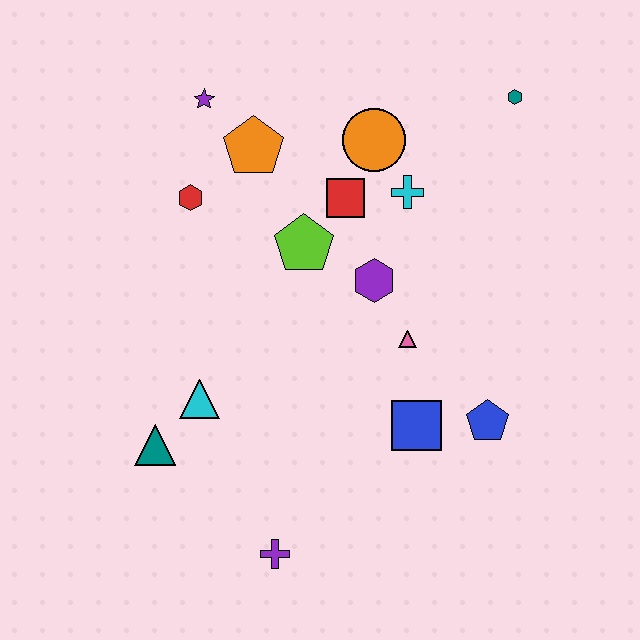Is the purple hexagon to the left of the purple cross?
No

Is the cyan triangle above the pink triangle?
No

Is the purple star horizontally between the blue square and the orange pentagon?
No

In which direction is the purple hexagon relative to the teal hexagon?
The purple hexagon is below the teal hexagon.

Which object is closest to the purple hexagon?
The pink triangle is closest to the purple hexagon.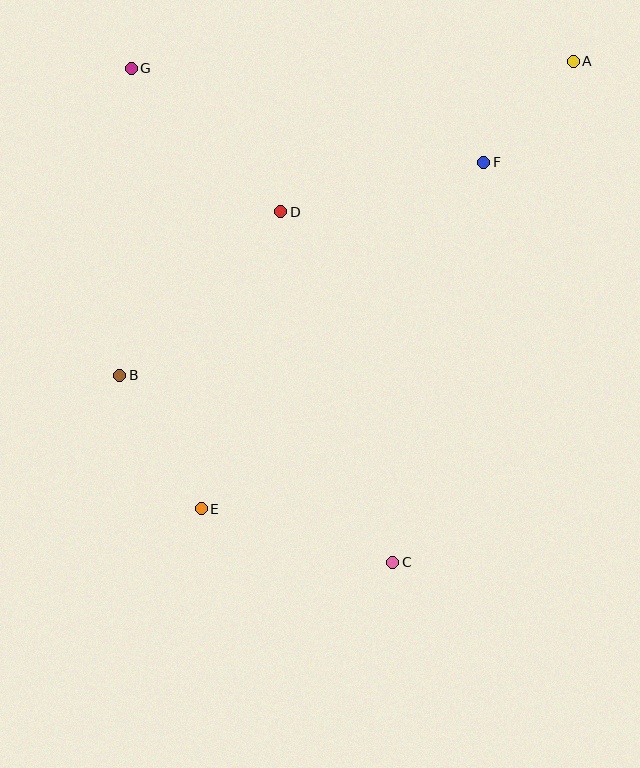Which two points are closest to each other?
Points A and F are closest to each other.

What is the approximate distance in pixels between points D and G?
The distance between D and G is approximately 207 pixels.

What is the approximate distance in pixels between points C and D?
The distance between C and D is approximately 368 pixels.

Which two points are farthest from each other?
Points A and E are farthest from each other.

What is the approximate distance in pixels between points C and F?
The distance between C and F is approximately 410 pixels.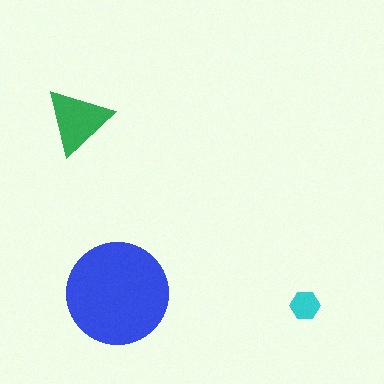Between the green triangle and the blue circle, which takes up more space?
The blue circle.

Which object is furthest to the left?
The green triangle is leftmost.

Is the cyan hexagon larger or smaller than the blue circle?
Smaller.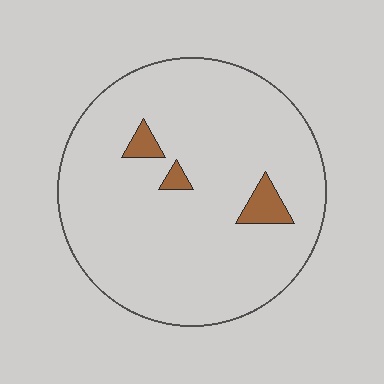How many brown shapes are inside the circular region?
3.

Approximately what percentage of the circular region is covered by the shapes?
Approximately 5%.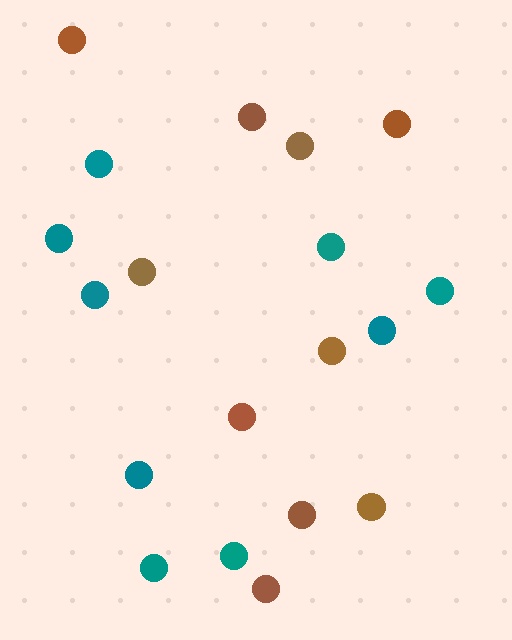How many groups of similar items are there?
There are 2 groups: one group of brown circles (10) and one group of teal circles (9).